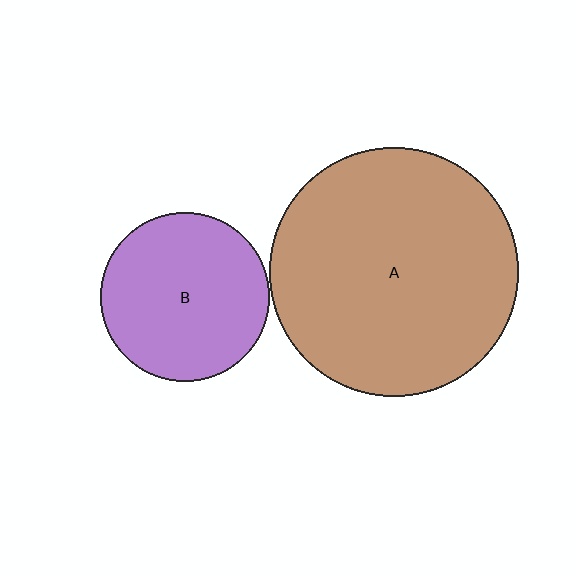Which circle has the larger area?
Circle A (brown).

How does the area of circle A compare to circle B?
Approximately 2.2 times.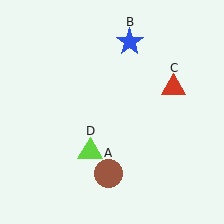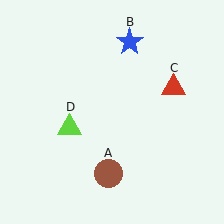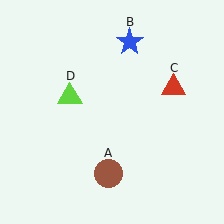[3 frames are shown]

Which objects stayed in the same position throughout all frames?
Brown circle (object A) and blue star (object B) and red triangle (object C) remained stationary.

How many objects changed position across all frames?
1 object changed position: lime triangle (object D).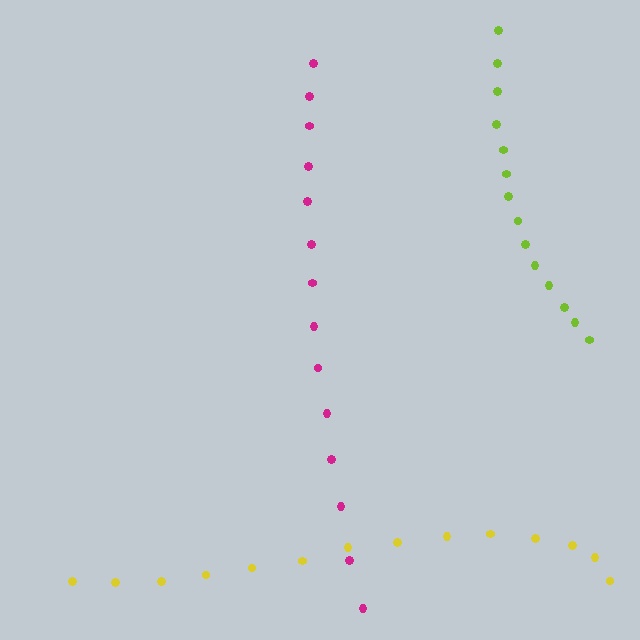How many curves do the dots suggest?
There are 3 distinct paths.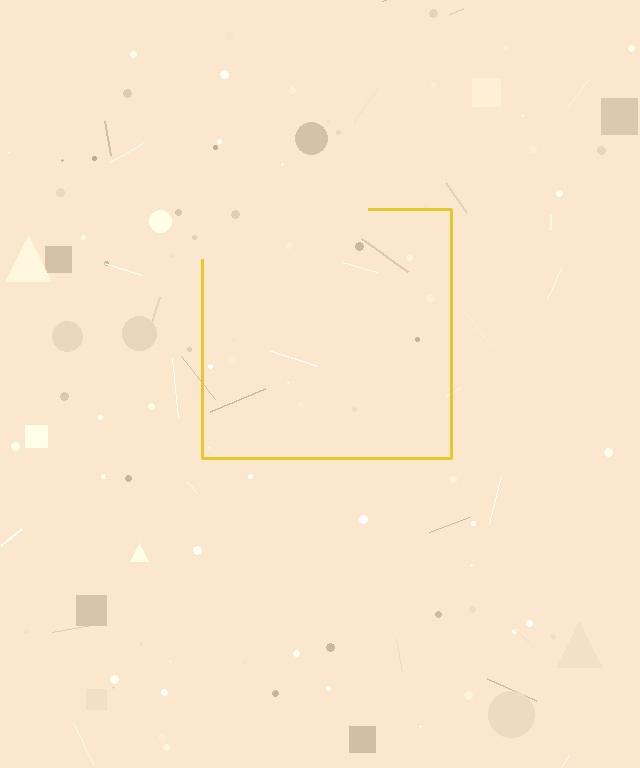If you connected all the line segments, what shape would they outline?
They would outline a square.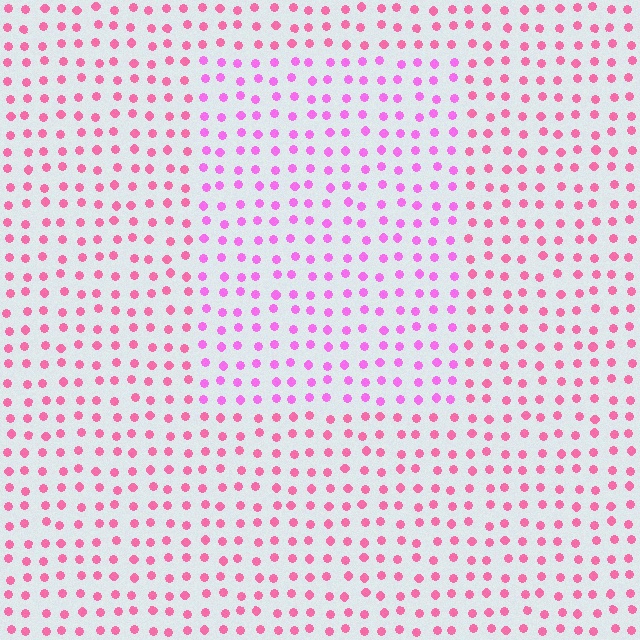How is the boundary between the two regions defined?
The boundary is defined purely by a slight shift in hue (about 30 degrees). Spacing, size, and orientation are identical on both sides.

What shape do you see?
I see a rectangle.